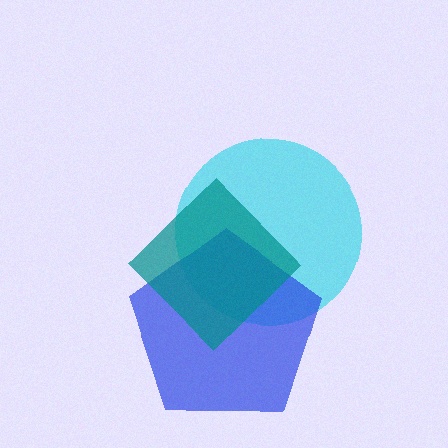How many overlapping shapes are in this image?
There are 3 overlapping shapes in the image.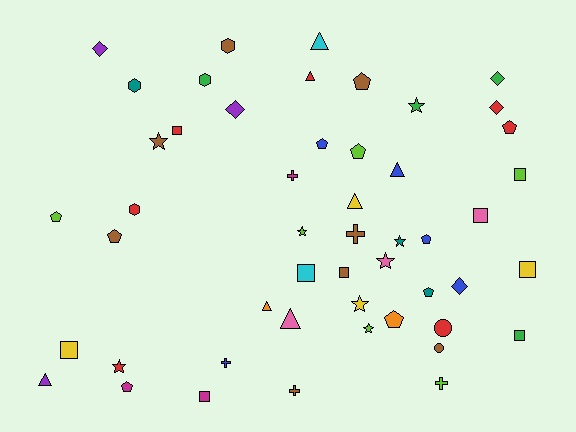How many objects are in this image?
There are 50 objects.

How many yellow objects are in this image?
There are 4 yellow objects.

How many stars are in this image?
There are 8 stars.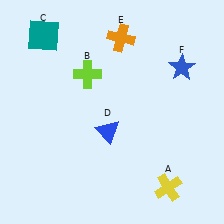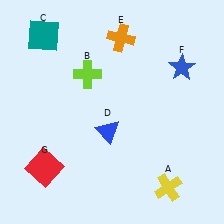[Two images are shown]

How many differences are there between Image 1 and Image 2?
There is 1 difference between the two images.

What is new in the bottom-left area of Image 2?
A red square (G) was added in the bottom-left area of Image 2.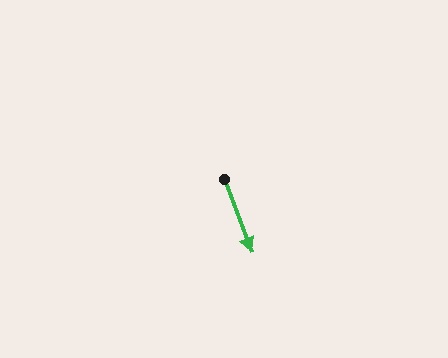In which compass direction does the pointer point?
South.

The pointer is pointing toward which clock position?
Roughly 5 o'clock.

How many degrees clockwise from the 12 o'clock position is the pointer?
Approximately 159 degrees.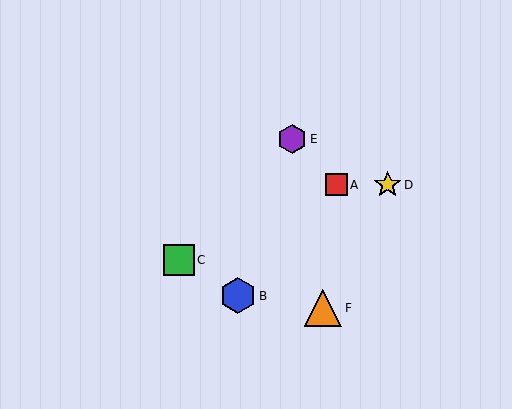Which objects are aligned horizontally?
Objects A, D are aligned horizontally.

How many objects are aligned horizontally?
2 objects (A, D) are aligned horizontally.